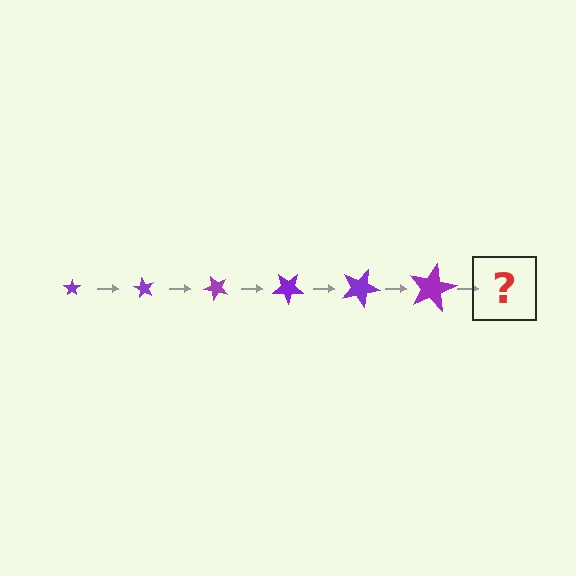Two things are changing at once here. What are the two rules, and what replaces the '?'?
The two rules are that the star grows larger each step and it rotates 60 degrees each step. The '?' should be a star, larger than the previous one and rotated 360 degrees from the start.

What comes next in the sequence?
The next element should be a star, larger than the previous one and rotated 360 degrees from the start.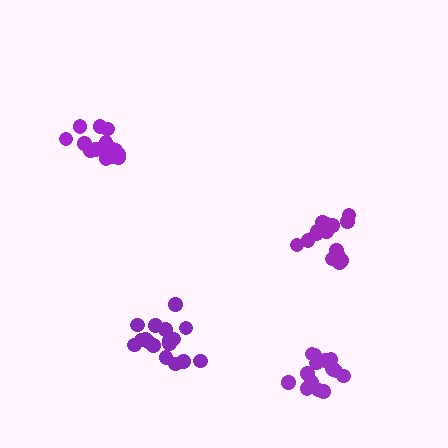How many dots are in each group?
Group 1: 19 dots, Group 2: 15 dots, Group 3: 16 dots, Group 4: 18 dots (68 total).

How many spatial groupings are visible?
There are 4 spatial groupings.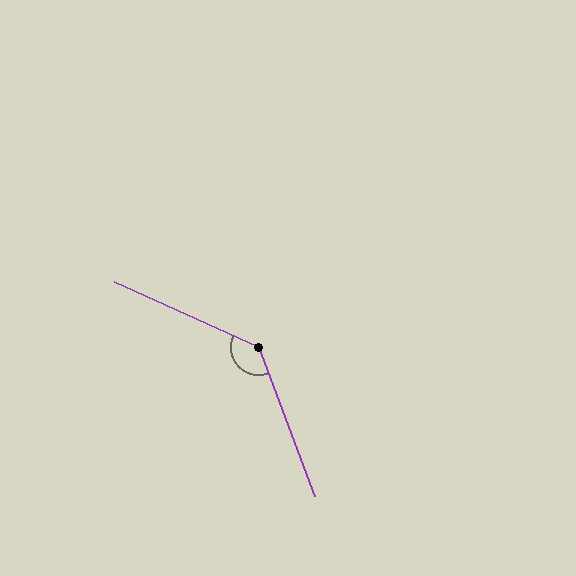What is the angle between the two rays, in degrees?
Approximately 135 degrees.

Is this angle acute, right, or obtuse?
It is obtuse.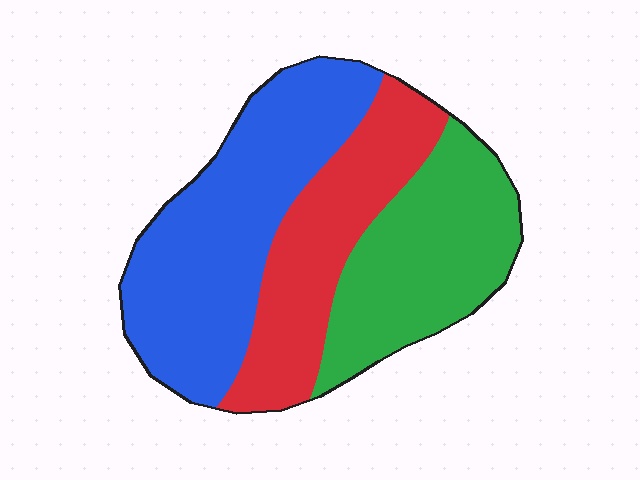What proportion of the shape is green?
Green takes up about one third (1/3) of the shape.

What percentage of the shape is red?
Red takes up between a quarter and a half of the shape.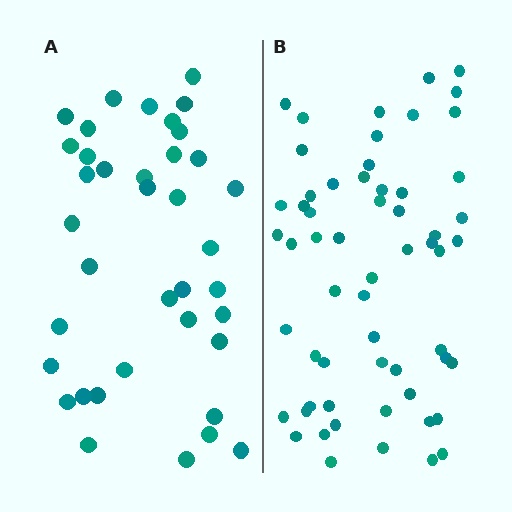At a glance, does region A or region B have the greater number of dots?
Region B (the right region) has more dots.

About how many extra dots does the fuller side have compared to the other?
Region B has approximately 20 more dots than region A.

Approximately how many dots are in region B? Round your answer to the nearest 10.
About 60 dots. (The exact count is 59, which rounds to 60.)